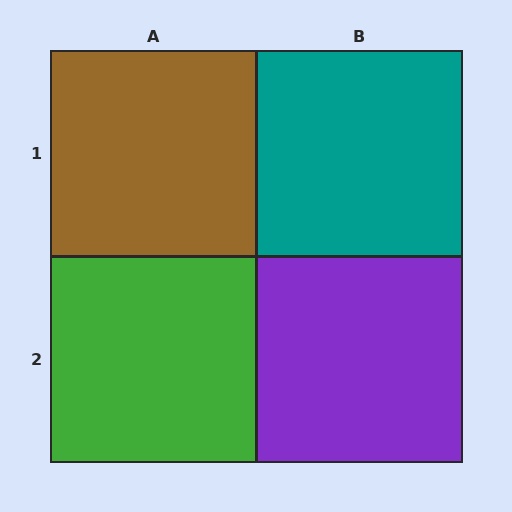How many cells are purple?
1 cell is purple.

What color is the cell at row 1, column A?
Brown.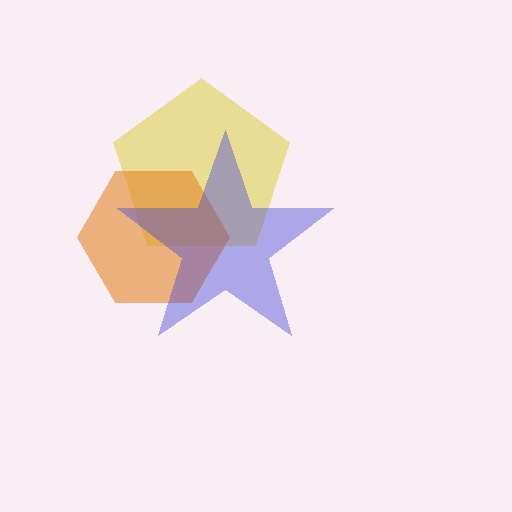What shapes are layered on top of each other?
The layered shapes are: a yellow pentagon, an orange hexagon, a blue star.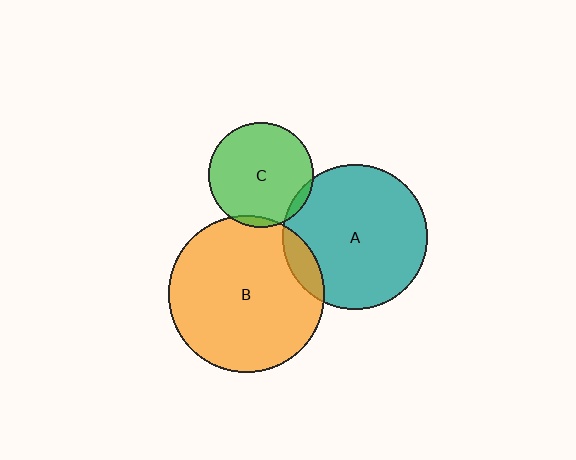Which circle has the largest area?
Circle B (orange).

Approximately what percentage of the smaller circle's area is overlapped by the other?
Approximately 5%.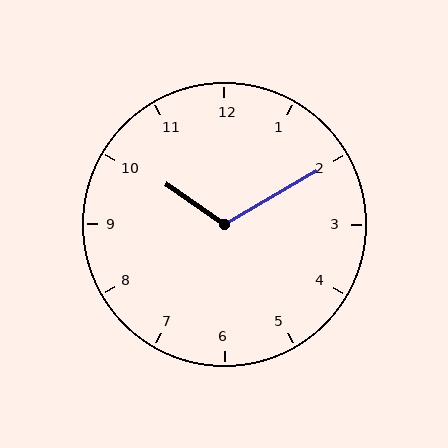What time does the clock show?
10:10.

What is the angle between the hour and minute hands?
Approximately 115 degrees.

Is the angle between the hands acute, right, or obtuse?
It is obtuse.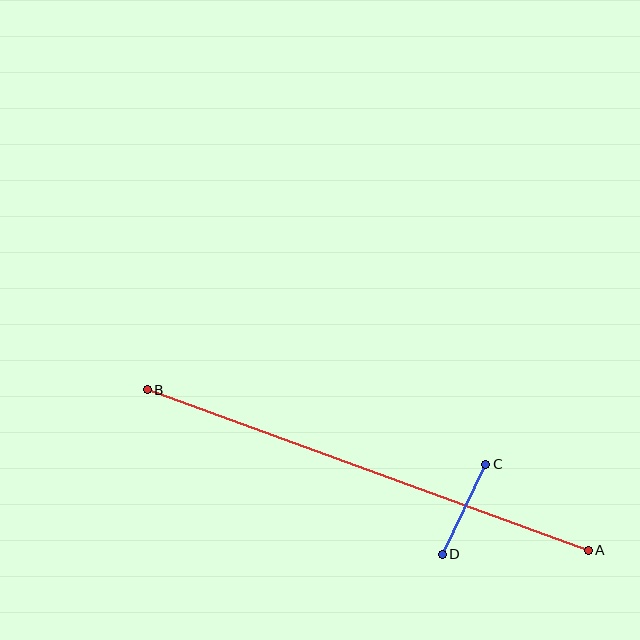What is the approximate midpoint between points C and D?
The midpoint is at approximately (464, 509) pixels.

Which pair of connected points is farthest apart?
Points A and B are farthest apart.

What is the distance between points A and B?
The distance is approximately 469 pixels.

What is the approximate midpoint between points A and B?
The midpoint is at approximately (368, 470) pixels.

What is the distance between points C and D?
The distance is approximately 100 pixels.